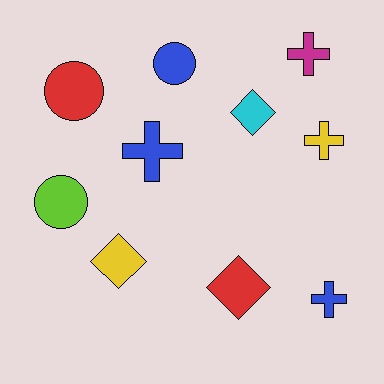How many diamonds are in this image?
There are 3 diamonds.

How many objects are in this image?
There are 10 objects.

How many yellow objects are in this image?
There are 2 yellow objects.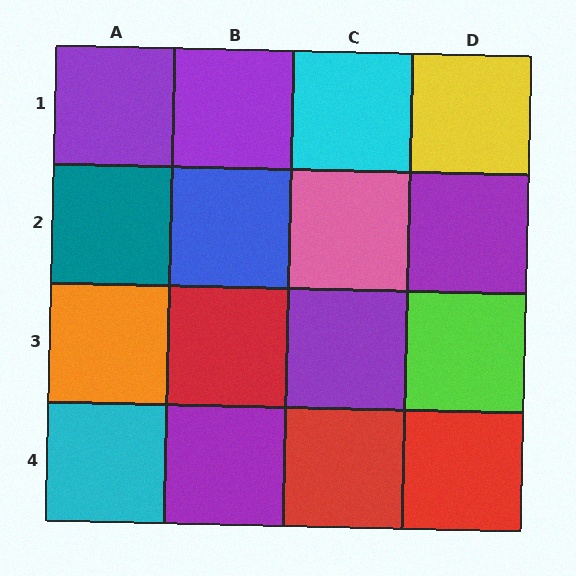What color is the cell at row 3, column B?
Red.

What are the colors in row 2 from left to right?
Teal, blue, pink, purple.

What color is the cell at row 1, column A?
Purple.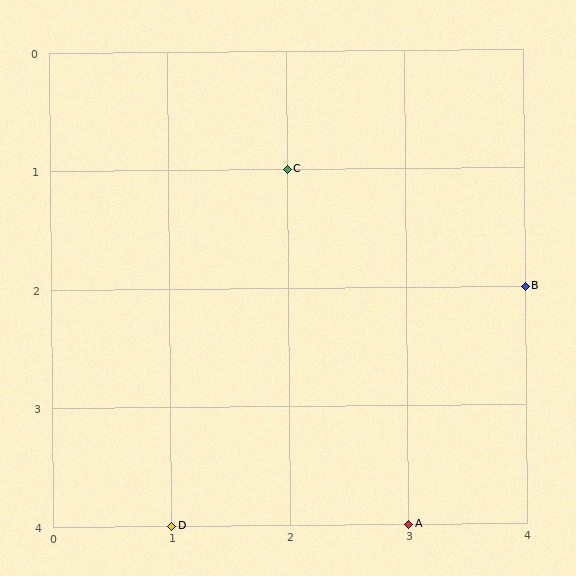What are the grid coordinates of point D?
Point D is at grid coordinates (1, 4).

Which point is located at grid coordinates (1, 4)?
Point D is at (1, 4).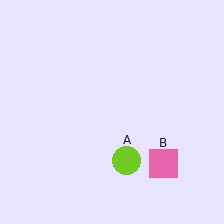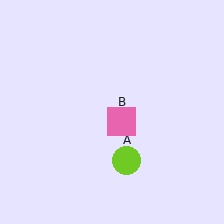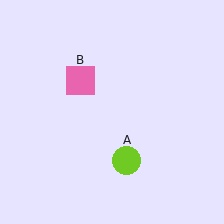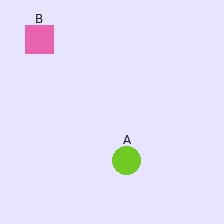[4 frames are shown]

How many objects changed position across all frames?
1 object changed position: pink square (object B).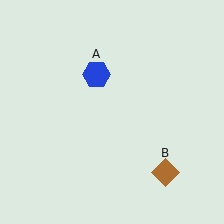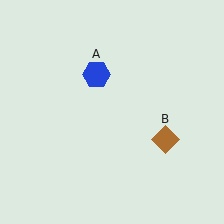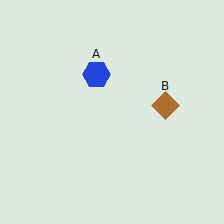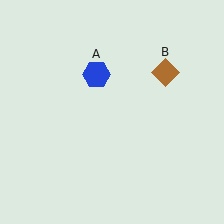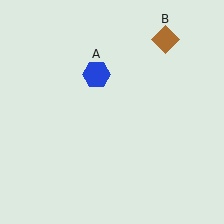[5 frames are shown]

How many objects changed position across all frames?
1 object changed position: brown diamond (object B).